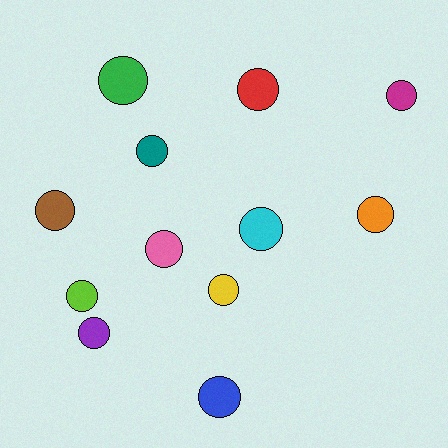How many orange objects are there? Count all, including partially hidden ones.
There is 1 orange object.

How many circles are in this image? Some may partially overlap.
There are 12 circles.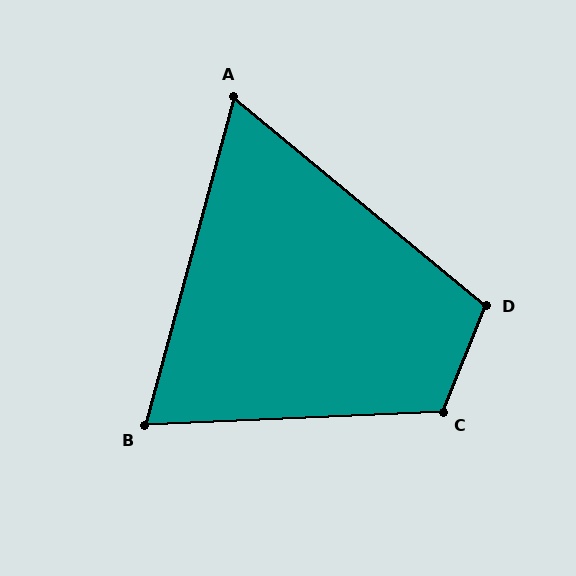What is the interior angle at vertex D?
Approximately 108 degrees (obtuse).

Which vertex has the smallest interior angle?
A, at approximately 66 degrees.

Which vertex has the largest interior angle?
C, at approximately 114 degrees.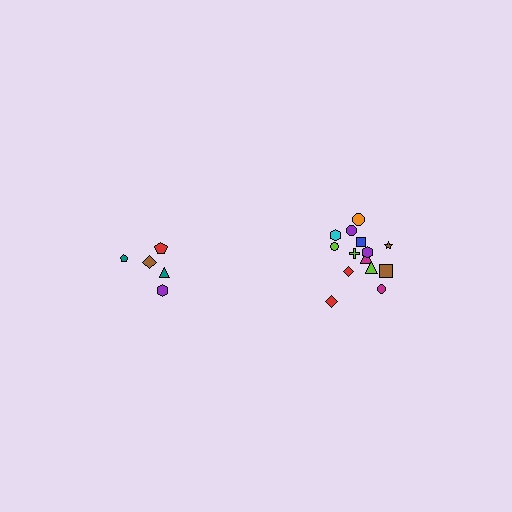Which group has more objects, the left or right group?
The right group.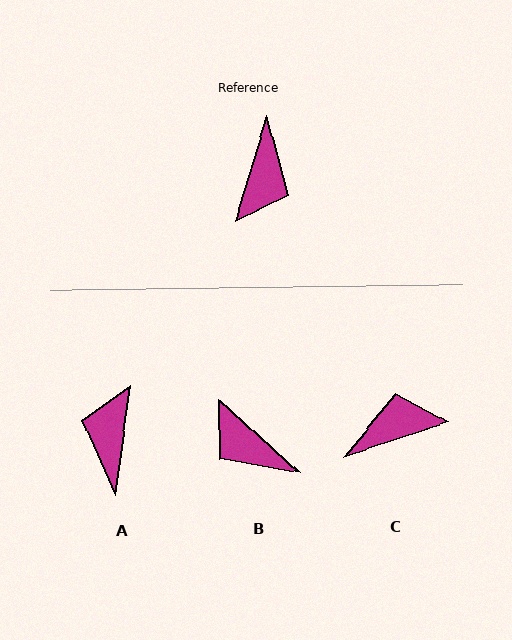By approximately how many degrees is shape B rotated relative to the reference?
Approximately 115 degrees clockwise.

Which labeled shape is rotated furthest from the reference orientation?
A, about 171 degrees away.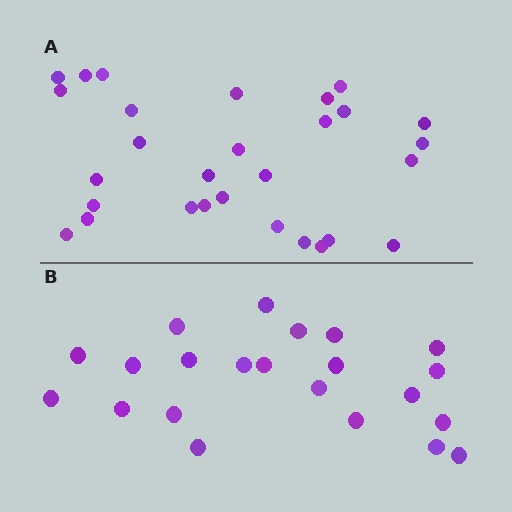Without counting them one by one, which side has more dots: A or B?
Region A (the top region) has more dots.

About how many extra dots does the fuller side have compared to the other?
Region A has roughly 8 or so more dots than region B.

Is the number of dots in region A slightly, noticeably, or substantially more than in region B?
Region A has noticeably more, but not dramatically so. The ratio is roughly 1.3 to 1.